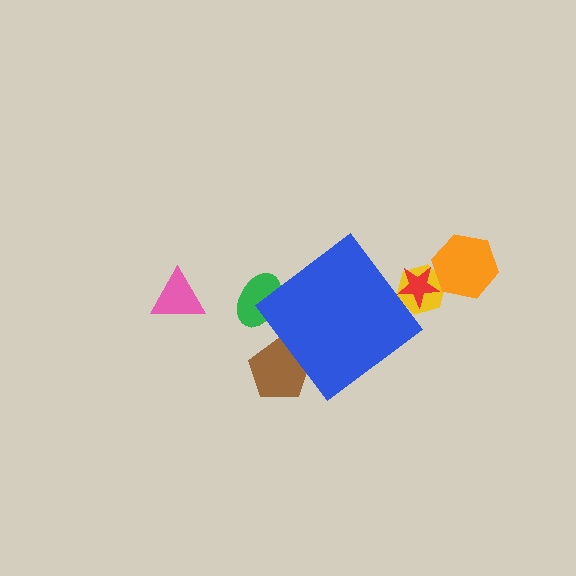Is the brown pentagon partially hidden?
Yes, the brown pentagon is partially hidden behind the blue diamond.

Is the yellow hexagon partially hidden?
Yes, the yellow hexagon is partially hidden behind the blue diamond.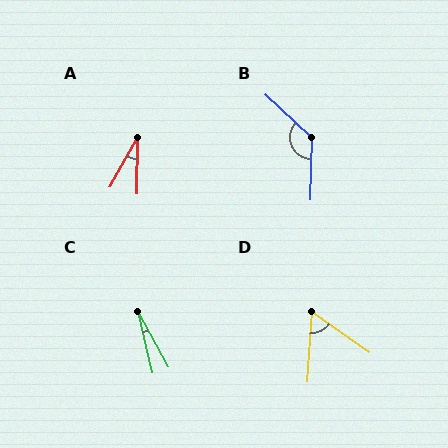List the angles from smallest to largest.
C (16°), A (29°), D (58°), B (132°).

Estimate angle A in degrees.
Approximately 29 degrees.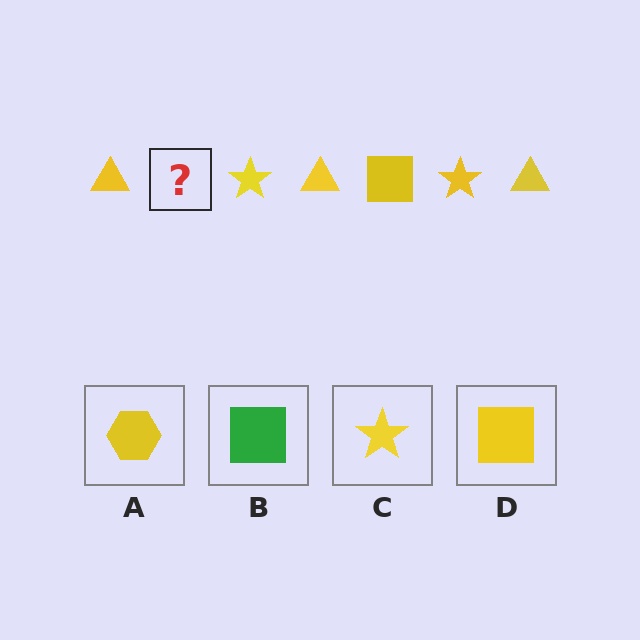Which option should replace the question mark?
Option D.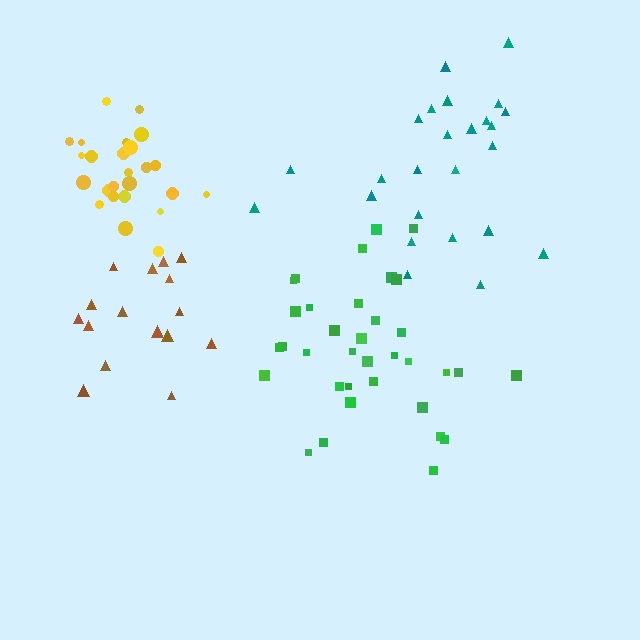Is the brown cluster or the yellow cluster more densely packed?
Yellow.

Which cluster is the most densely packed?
Yellow.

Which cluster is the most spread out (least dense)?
Teal.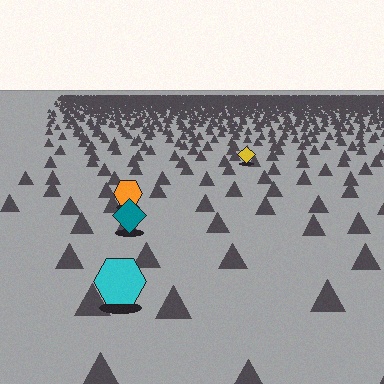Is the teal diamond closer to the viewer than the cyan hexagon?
No. The cyan hexagon is closer — you can tell from the texture gradient: the ground texture is coarser near it.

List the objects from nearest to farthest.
From nearest to farthest: the cyan hexagon, the teal diamond, the orange hexagon, the yellow diamond.